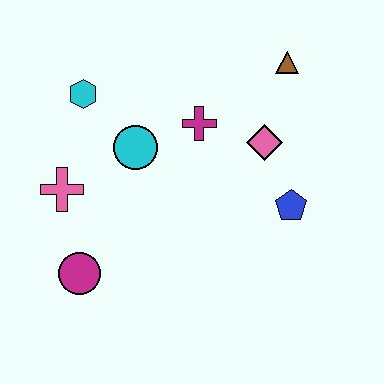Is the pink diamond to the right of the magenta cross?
Yes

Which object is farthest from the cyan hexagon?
The blue pentagon is farthest from the cyan hexagon.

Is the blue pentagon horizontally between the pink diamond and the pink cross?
No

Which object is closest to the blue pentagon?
The pink diamond is closest to the blue pentagon.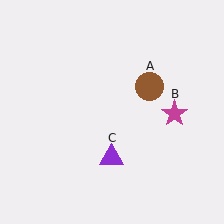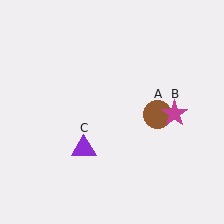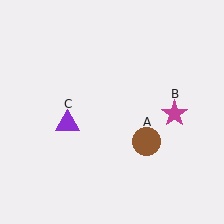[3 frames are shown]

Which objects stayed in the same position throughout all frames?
Magenta star (object B) remained stationary.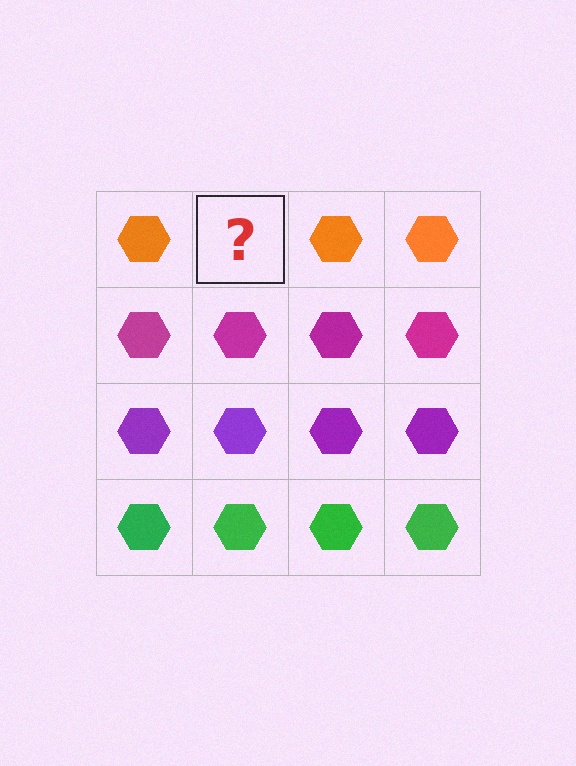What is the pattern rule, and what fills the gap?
The rule is that each row has a consistent color. The gap should be filled with an orange hexagon.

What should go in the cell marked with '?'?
The missing cell should contain an orange hexagon.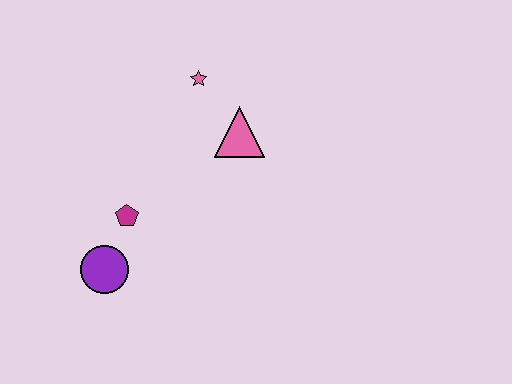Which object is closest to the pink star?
The pink triangle is closest to the pink star.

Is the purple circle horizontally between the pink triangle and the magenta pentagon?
No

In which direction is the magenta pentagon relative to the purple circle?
The magenta pentagon is above the purple circle.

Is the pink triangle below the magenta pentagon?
No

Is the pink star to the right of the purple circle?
Yes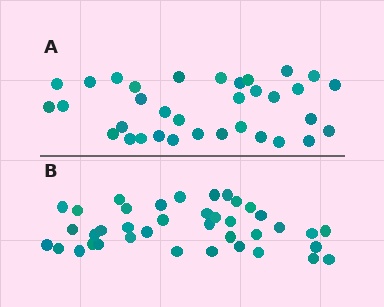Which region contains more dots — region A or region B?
Region B (the bottom region) has more dots.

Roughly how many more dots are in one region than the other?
Region B has about 5 more dots than region A.